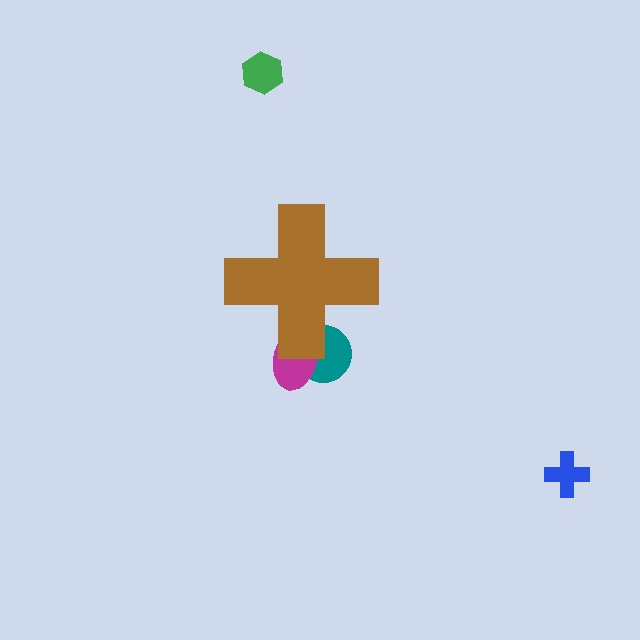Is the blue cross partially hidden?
No, the blue cross is fully visible.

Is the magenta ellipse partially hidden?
Yes, the magenta ellipse is partially hidden behind the brown cross.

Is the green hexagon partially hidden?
No, the green hexagon is fully visible.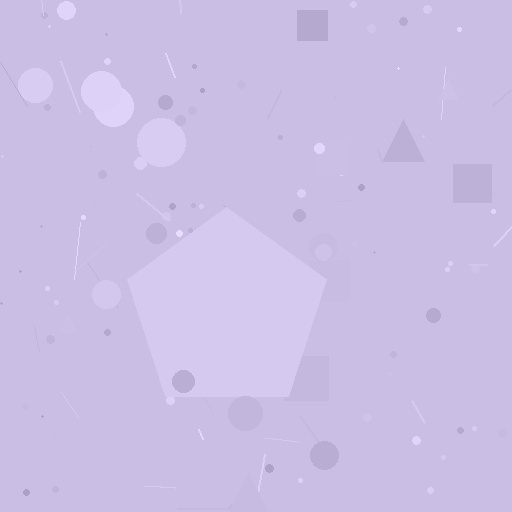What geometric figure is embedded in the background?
A pentagon is embedded in the background.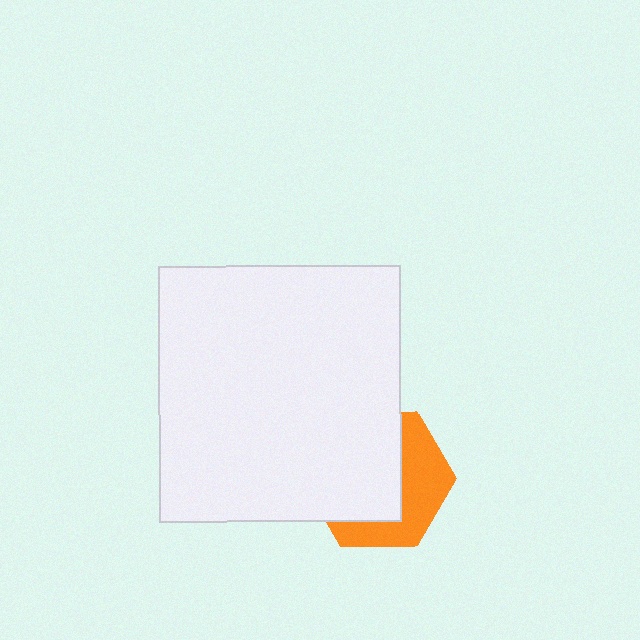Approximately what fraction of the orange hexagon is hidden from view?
Roughly 59% of the orange hexagon is hidden behind the white rectangle.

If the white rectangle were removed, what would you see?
You would see the complete orange hexagon.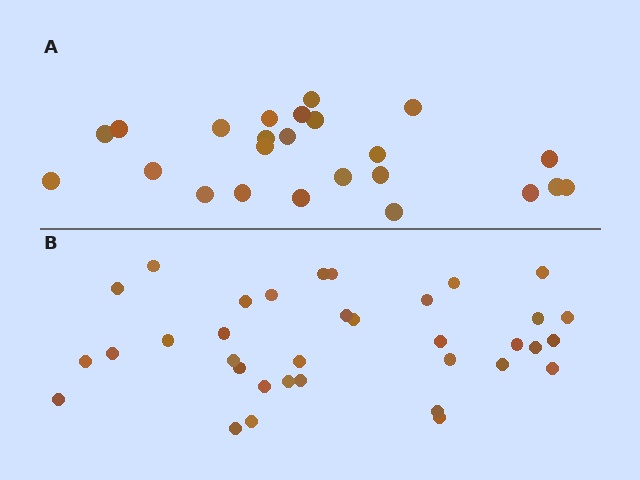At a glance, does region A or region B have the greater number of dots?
Region B (the bottom region) has more dots.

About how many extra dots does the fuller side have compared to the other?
Region B has roughly 12 or so more dots than region A.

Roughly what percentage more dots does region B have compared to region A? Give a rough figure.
About 45% more.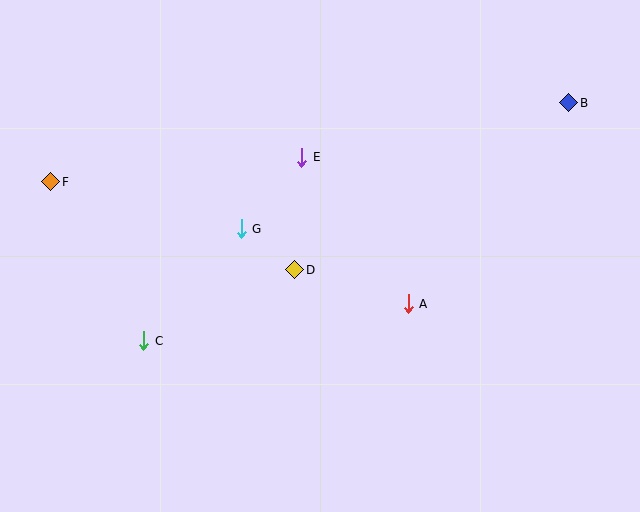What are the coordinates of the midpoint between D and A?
The midpoint between D and A is at (352, 287).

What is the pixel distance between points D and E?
The distance between D and E is 113 pixels.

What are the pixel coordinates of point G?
Point G is at (241, 229).